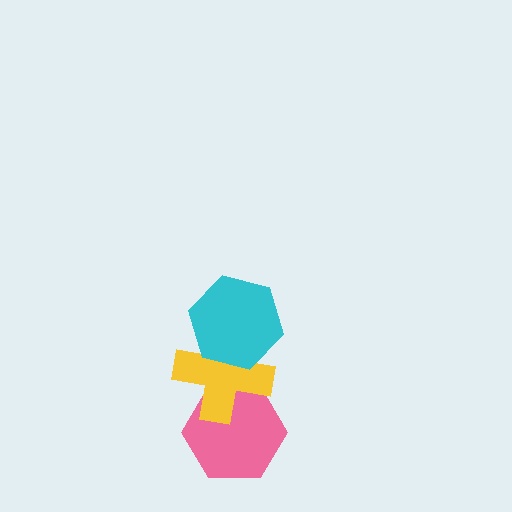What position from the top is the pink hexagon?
The pink hexagon is 3rd from the top.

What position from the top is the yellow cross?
The yellow cross is 2nd from the top.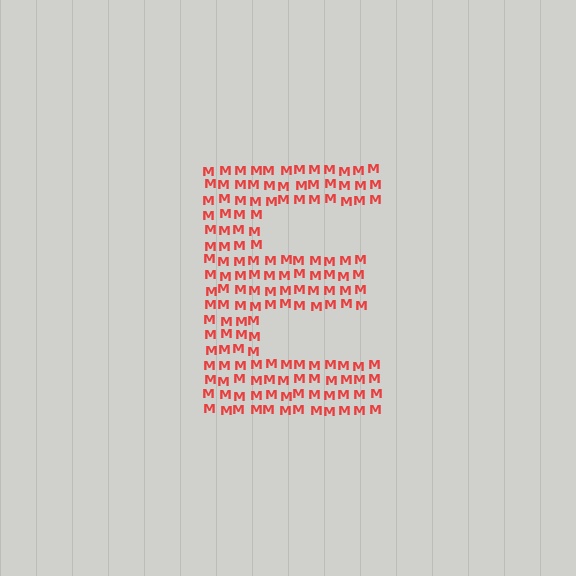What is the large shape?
The large shape is the letter E.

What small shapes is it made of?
It is made of small letter M's.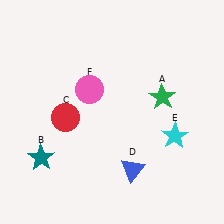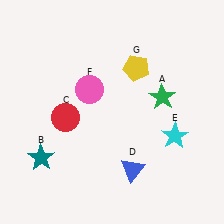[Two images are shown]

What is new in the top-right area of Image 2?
A yellow pentagon (G) was added in the top-right area of Image 2.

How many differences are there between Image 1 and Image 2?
There is 1 difference between the two images.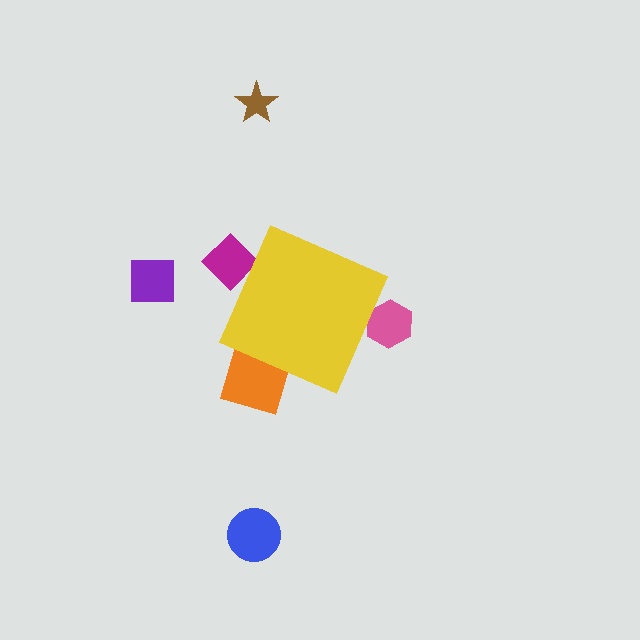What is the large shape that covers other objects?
A yellow diamond.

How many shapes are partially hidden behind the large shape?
3 shapes are partially hidden.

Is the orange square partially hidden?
Yes, the orange square is partially hidden behind the yellow diamond.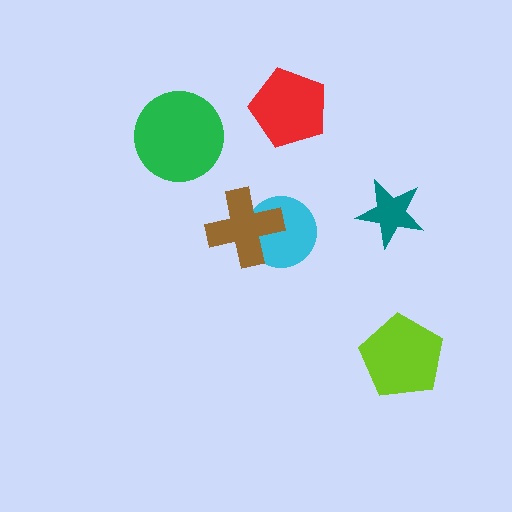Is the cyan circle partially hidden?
Yes, it is partially covered by another shape.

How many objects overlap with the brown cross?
1 object overlaps with the brown cross.